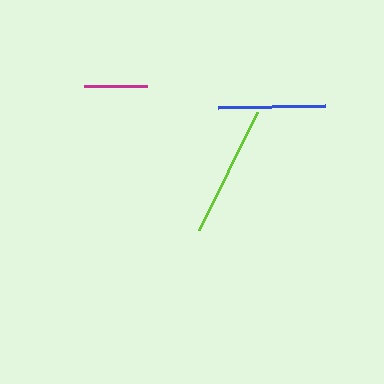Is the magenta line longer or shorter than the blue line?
The blue line is longer than the magenta line.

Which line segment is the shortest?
The magenta line is the shortest at approximately 63 pixels.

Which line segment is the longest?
The lime line is the longest at approximately 132 pixels.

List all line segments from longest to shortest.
From longest to shortest: lime, blue, magenta.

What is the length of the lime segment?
The lime segment is approximately 132 pixels long.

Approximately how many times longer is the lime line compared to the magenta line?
The lime line is approximately 2.1 times the length of the magenta line.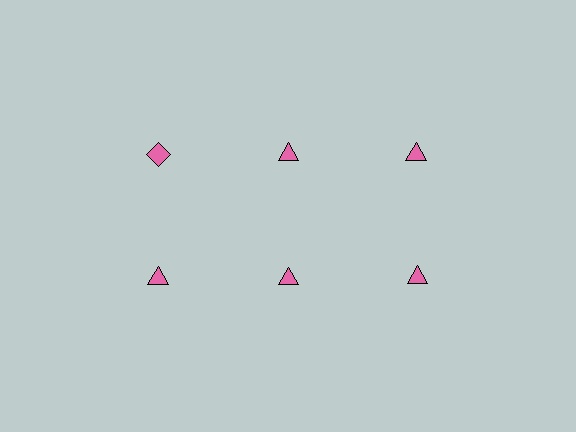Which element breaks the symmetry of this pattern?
The pink diamond in the top row, leftmost column breaks the symmetry. All other shapes are pink triangles.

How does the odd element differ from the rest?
It has a different shape: diamond instead of triangle.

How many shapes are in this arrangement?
There are 6 shapes arranged in a grid pattern.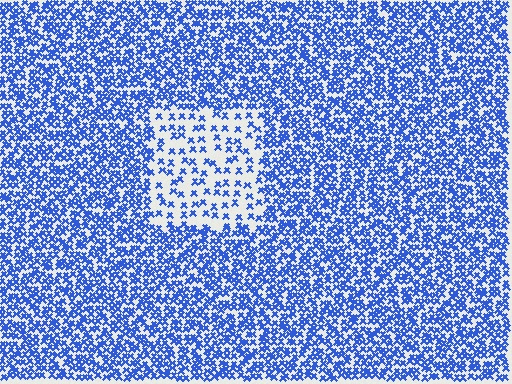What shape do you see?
I see a rectangle.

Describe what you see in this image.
The image contains small blue elements arranged at two different densities. A rectangle-shaped region is visible where the elements are less densely packed than the surrounding area.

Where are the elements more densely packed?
The elements are more densely packed outside the rectangle boundary.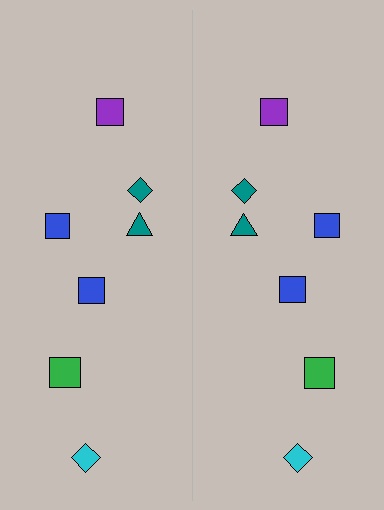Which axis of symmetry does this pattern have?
The pattern has a vertical axis of symmetry running through the center of the image.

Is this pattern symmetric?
Yes, this pattern has bilateral (reflection) symmetry.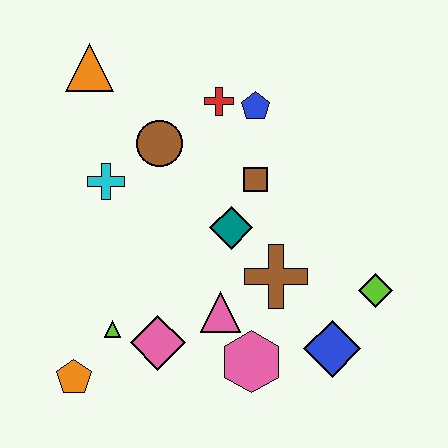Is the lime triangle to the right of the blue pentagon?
No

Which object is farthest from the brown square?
The orange pentagon is farthest from the brown square.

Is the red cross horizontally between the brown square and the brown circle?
Yes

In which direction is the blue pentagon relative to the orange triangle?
The blue pentagon is to the right of the orange triangle.